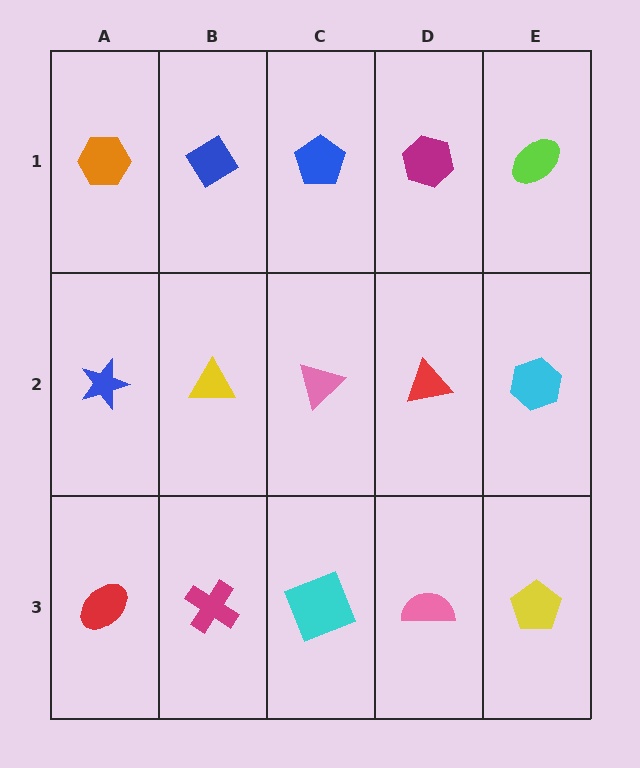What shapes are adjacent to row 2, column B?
A blue diamond (row 1, column B), a magenta cross (row 3, column B), a blue star (row 2, column A), a pink triangle (row 2, column C).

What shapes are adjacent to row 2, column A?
An orange hexagon (row 1, column A), a red ellipse (row 3, column A), a yellow triangle (row 2, column B).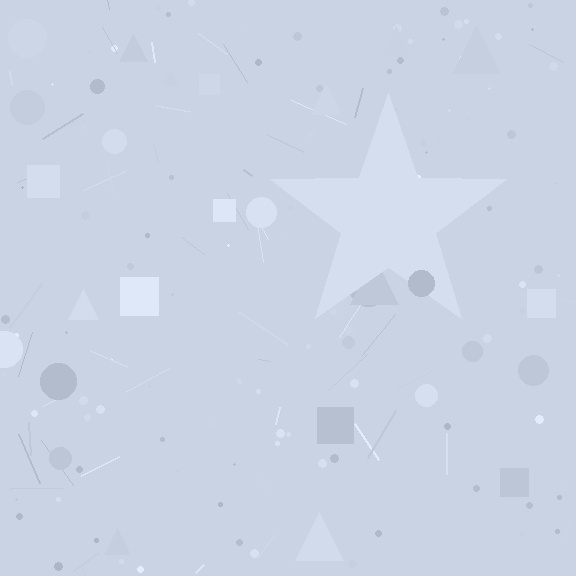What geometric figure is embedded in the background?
A star is embedded in the background.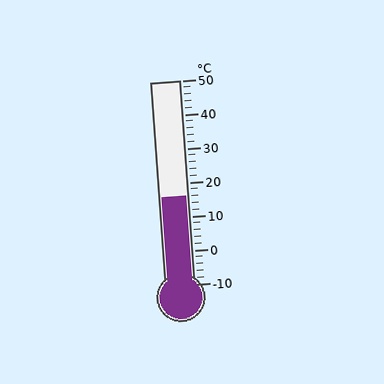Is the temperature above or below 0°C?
The temperature is above 0°C.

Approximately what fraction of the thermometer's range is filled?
The thermometer is filled to approximately 45% of its range.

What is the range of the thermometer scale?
The thermometer scale ranges from -10°C to 50°C.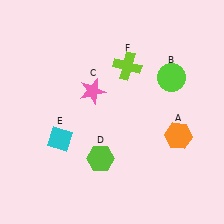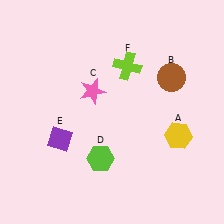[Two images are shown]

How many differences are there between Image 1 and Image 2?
There are 3 differences between the two images.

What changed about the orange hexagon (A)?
In Image 1, A is orange. In Image 2, it changed to yellow.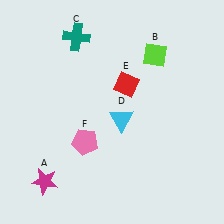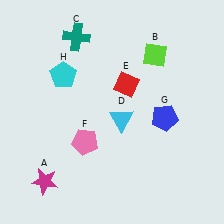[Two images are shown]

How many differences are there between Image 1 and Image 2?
There are 2 differences between the two images.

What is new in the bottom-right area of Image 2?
A blue pentagon (G) was added in the bottom-right area of Image 2.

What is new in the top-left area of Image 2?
A cyan pentagon (H) was added in the top-left area of Image 2.